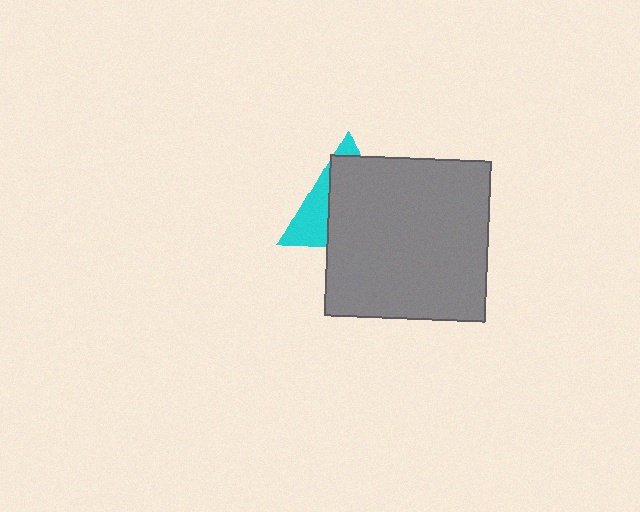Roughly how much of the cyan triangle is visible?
A small part of it is visible (roughly 31%).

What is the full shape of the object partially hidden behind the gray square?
The partially hidden object is a cyan triangle.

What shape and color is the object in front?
The object in front is a gray square.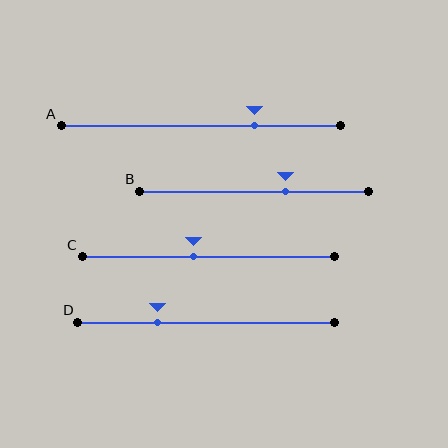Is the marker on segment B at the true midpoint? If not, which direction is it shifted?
No, the marker on segment B is shifted to the right by about 14% of the segment length.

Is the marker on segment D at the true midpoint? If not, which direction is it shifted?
No, the marker on segment D is shifted to the left by about 19% of the segment length.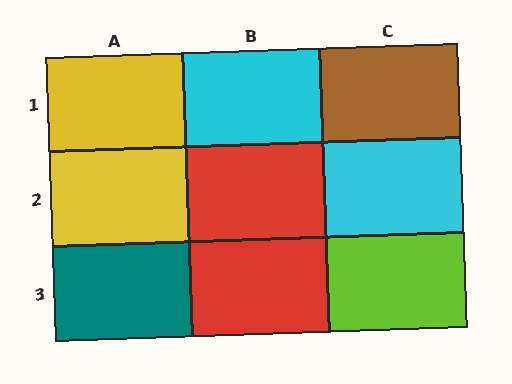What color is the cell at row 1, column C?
Brown.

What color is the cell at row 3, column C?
Lime.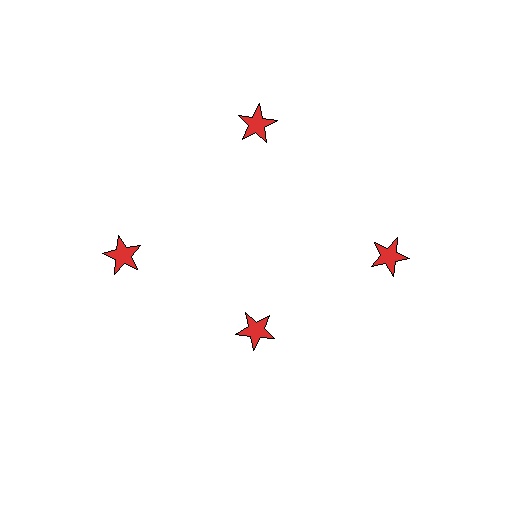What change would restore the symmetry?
The symmetry would be restored by moving it outward, back onto the ring so that all 4 stars sit at equal angles and equal distance from the center.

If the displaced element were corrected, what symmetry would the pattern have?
It would have 4-fold rotational symmetry — the pattern would map onto itself every 90 degrees.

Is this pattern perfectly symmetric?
No. The 4 red stars are arranged in a ring, but one element near the 6 o'clock position is pulled inward toward the center, breaking the 4-fold rotational symmetry.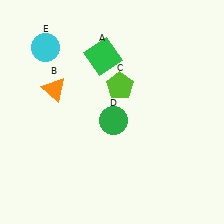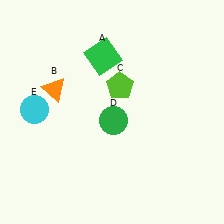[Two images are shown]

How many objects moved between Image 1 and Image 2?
1 object moved between the two images.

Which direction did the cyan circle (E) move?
The cyan circle (E) moved down.